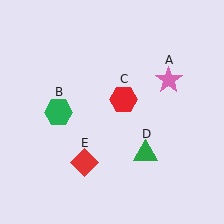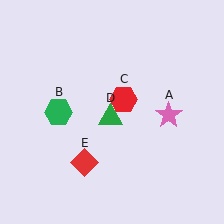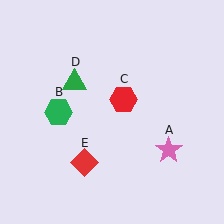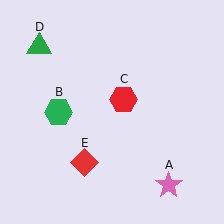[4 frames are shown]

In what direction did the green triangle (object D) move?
The green triangle (object D) moved up and to the left.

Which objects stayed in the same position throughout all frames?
Green hexagon (object B) and red hexagon (object C) and red diamond (object E) remained stationary.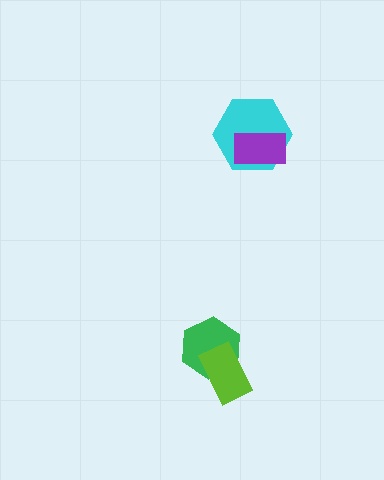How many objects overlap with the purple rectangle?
1 object overlaps with the purple rectangle.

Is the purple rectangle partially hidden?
No, no other shape covers it.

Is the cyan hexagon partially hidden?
Yes, it is partially covered by another shape.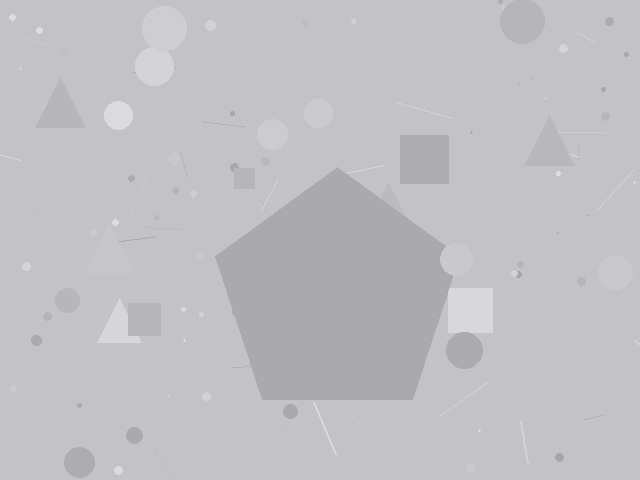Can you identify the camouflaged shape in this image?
The camouflaged shape is a pentagon.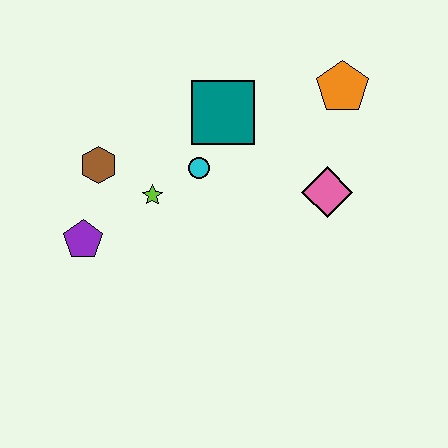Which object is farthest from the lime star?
The orange pentagon is farthest from the lime star.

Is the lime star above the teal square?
No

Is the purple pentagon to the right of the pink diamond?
No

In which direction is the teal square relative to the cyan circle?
The teal square is above the cyan circle.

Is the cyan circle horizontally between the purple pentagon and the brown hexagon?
No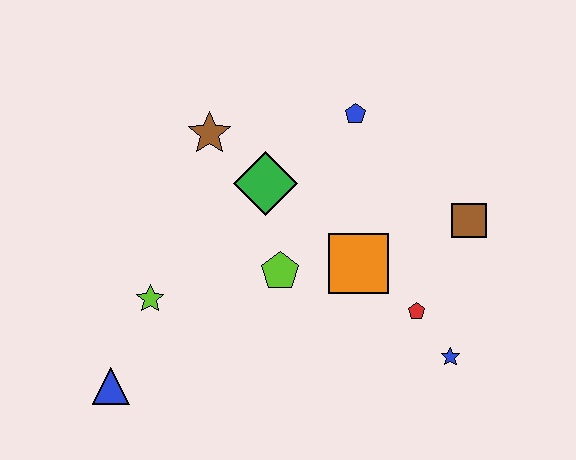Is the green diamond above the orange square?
Yes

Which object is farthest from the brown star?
The blue star is farthest from the brown star.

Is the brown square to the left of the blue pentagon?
No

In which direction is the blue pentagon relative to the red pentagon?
The blue pentagon is above the red pentagon.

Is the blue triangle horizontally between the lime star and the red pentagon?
No